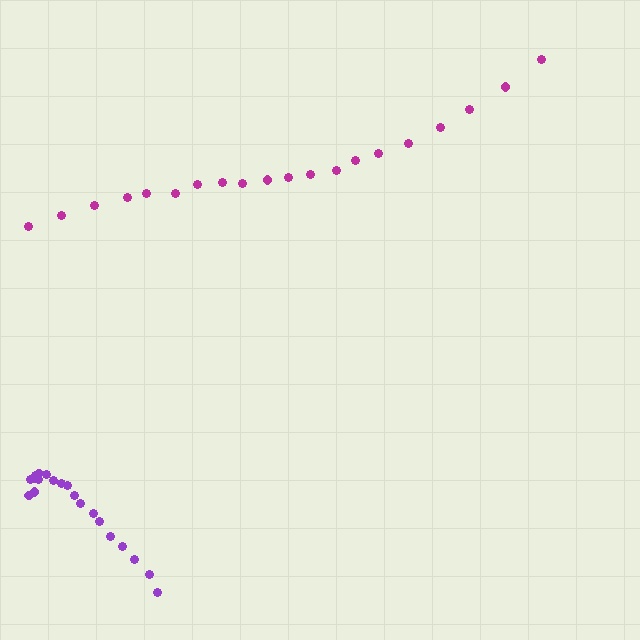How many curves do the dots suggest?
There are 2 distinct paths.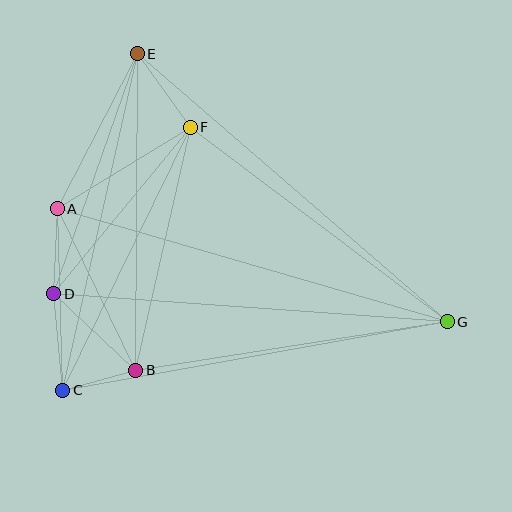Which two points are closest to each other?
Points B and C are closest to each other.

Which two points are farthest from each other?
Points E and G are farthest from each other.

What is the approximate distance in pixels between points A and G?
The distance between A and G is approximately 406 pixels.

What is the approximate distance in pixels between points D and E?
The distance between D and E is approximately 254 pixels.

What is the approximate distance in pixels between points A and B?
The distance between A and B is approximately 179 pixels.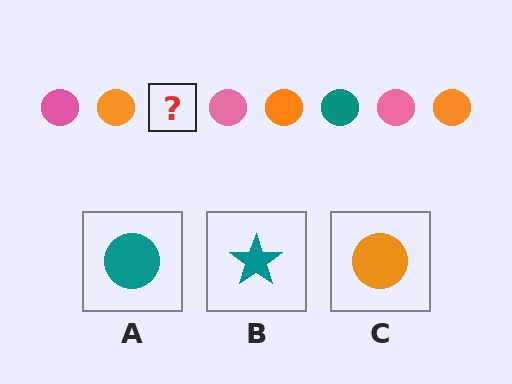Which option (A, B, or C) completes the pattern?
A.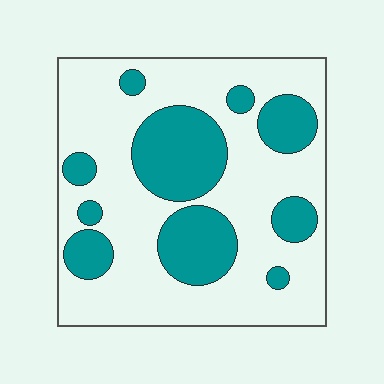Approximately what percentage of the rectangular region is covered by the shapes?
Approximately 30%.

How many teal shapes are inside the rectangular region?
10.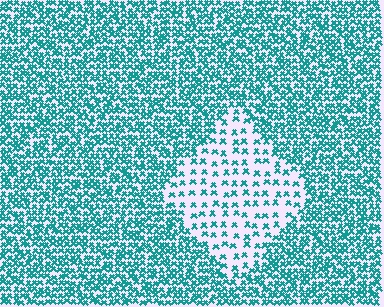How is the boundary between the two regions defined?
The boundary is defined by a change in element density (approximately 2.7x ratio). All elements are the same color, size, and shape.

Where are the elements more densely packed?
The elements are more densely packed outside the diamond boundary.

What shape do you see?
I see a diamond.